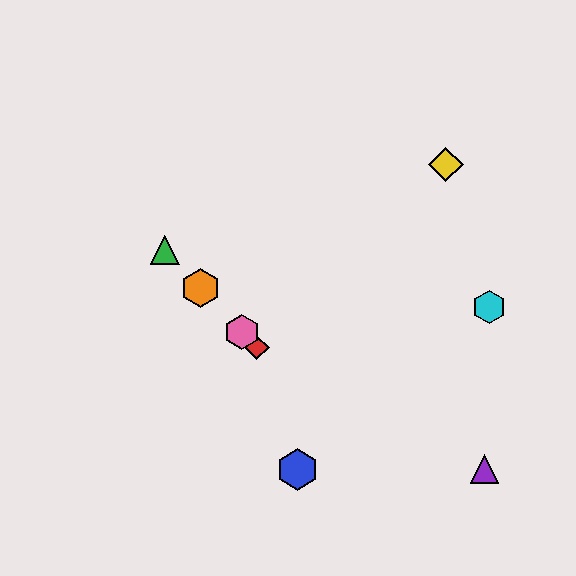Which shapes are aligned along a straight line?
The red diamond, the green triangle, the orange hexagon, the pink hexagon are aligned along a straight line.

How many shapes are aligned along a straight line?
4 shapes (the red diamond, the green triangle, the orange hexagon, the pink hexagon) are aligned along a straight line.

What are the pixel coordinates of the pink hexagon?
The pink hexagon is at (242, 332).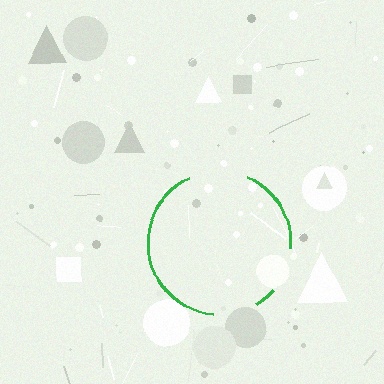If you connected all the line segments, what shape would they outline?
They would outline a circle.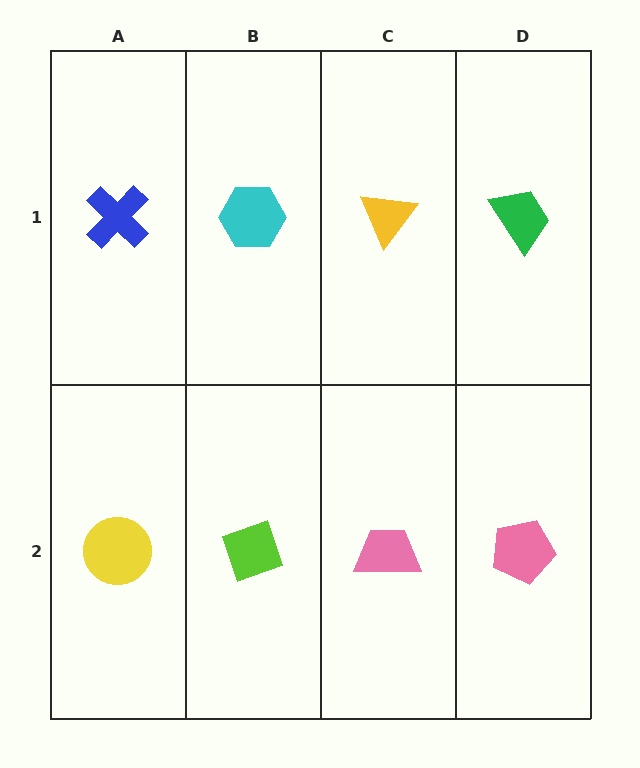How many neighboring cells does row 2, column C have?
3.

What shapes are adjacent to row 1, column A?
A yellow circle (row 2, column A), a cyan hexagon (row 1, column B).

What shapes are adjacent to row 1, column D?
A pink pentagon (row 2, column D), a yellow triangle (row 1, column C).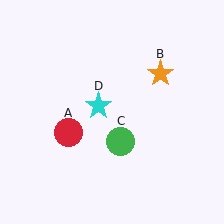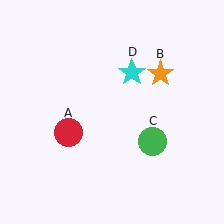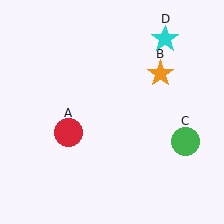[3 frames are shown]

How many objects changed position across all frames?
2 objects changed position: green circle (object C), cyan star (object D).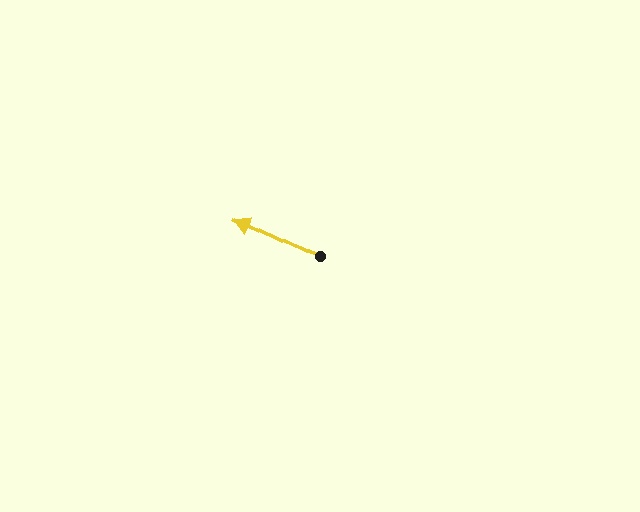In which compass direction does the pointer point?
Northwest.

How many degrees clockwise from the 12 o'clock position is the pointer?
Approximately 295 degrees.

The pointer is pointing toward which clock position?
Roughly 10 o'clock.